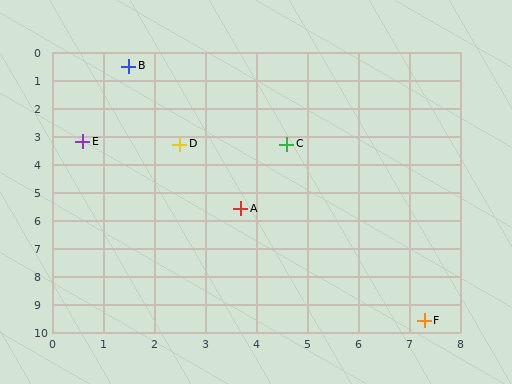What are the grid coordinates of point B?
Point B is at approximately (1.5, 0.5).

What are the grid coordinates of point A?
Point A is at approximately (3.7, 5.6).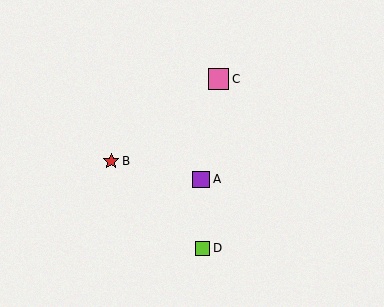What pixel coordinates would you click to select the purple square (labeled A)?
Click at (201, 179) to select the purple square A.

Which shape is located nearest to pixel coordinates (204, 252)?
The lime square (labeled D) at (203, 248) is nearest to that location.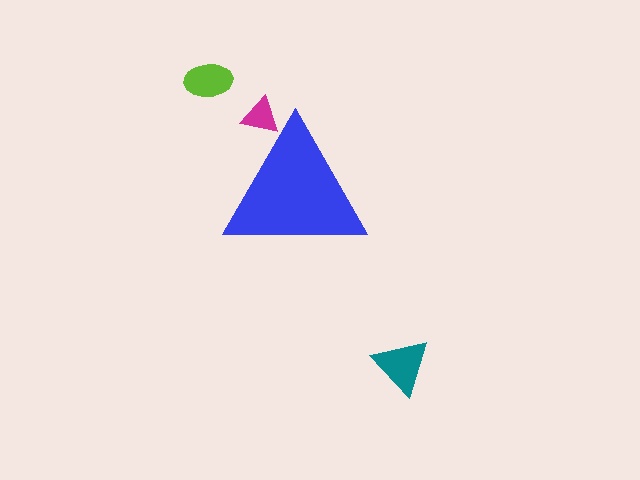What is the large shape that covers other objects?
A blue triangle.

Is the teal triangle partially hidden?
No, the teal triangle is fully visible.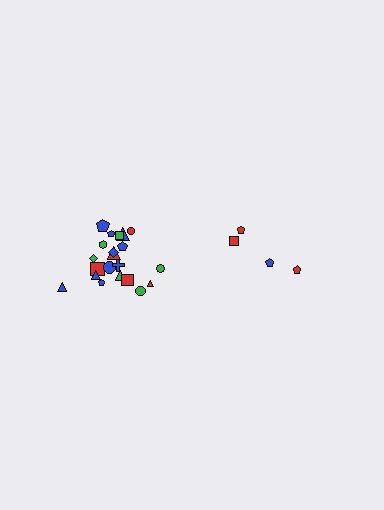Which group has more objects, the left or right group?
The left group.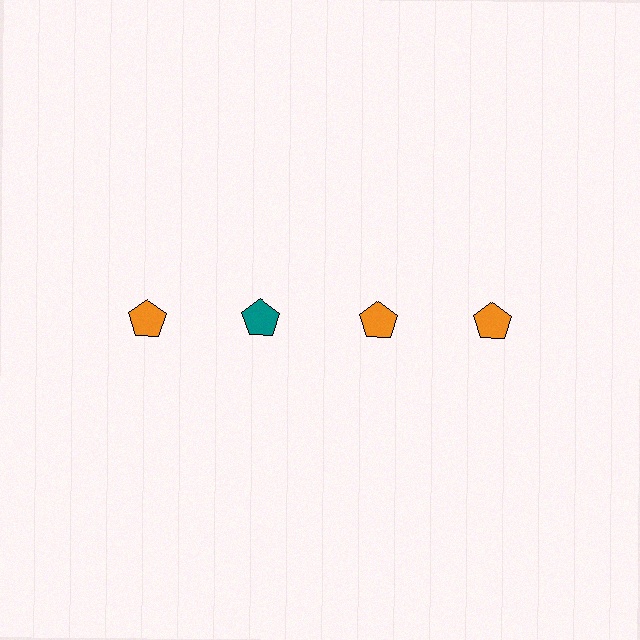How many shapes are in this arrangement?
There are 4 shapes arranged in a grid pattern.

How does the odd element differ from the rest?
It has a different color: teal instead of orange.